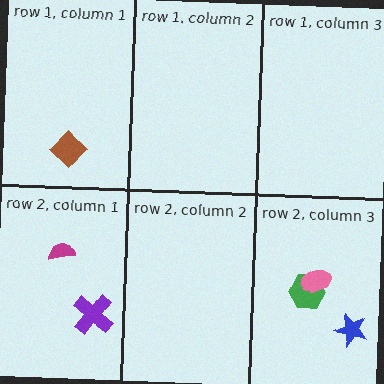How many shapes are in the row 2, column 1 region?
2.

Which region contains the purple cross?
The row 2, column 1 region.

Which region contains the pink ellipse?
The row 2, column 3 region.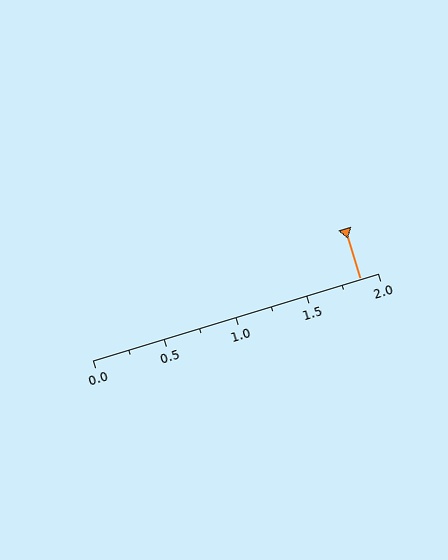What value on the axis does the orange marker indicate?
The marker indicates approximately 1.88.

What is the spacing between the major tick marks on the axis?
The major ticks are spaced 0.5 apart.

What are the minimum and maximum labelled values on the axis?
The axis runs from 0.0 to 2.0.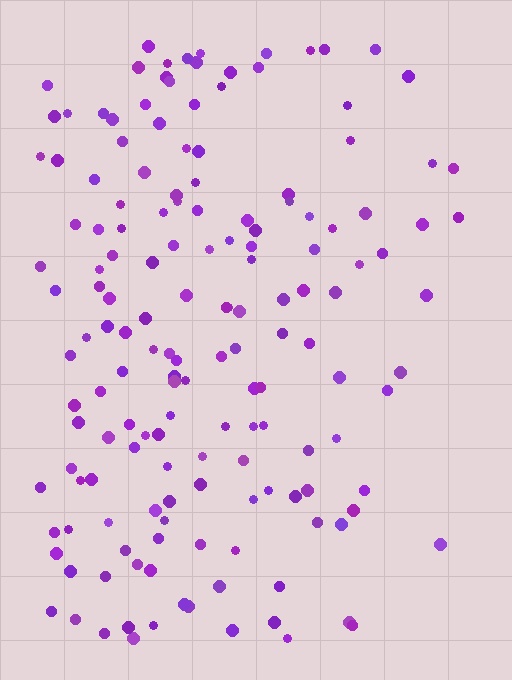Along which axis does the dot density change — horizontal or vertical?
Horizontal.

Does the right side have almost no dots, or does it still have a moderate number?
Still a moderate number, just noticeably fewer than the left.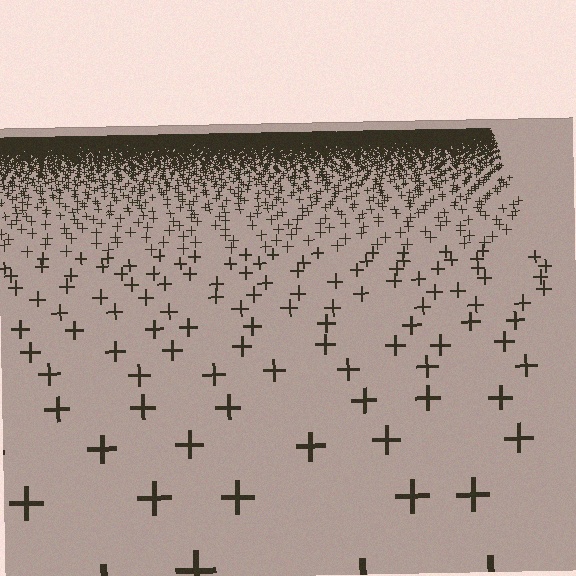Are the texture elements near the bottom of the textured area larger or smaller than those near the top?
Larger. Near the bottom, elements are closer to the viewer and appear at a bigger on-screen size.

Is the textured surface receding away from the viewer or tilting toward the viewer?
The surface is receding away from the viewer. Texture elements get smaller and denser toward the top.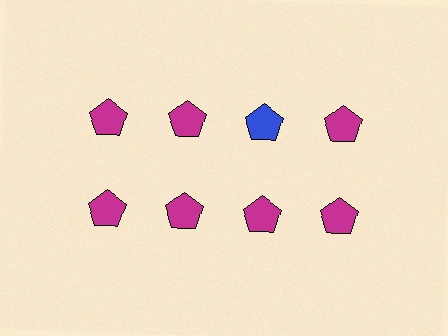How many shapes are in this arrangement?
There are 8 shapes arranged in a grid pattern.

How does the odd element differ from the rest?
It has a different color: blue instead of magenta.